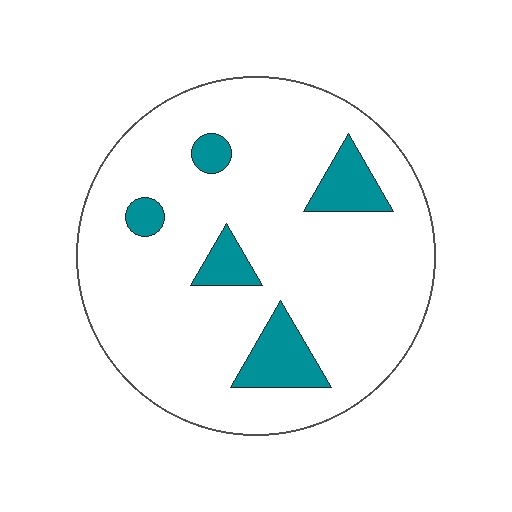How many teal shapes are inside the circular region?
5.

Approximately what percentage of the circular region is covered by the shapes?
Approximately 15%.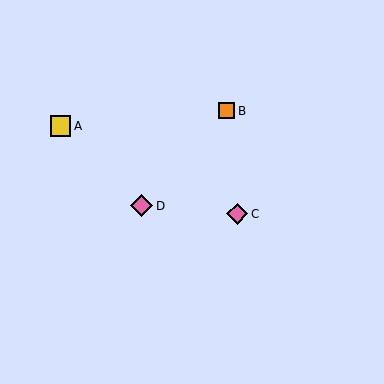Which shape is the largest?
The pink diamond (labeled D) is the largest.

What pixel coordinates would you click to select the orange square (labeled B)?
Click at (226, 111) to select the orange square B.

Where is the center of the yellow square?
The center of the yellow square is at (61, 126).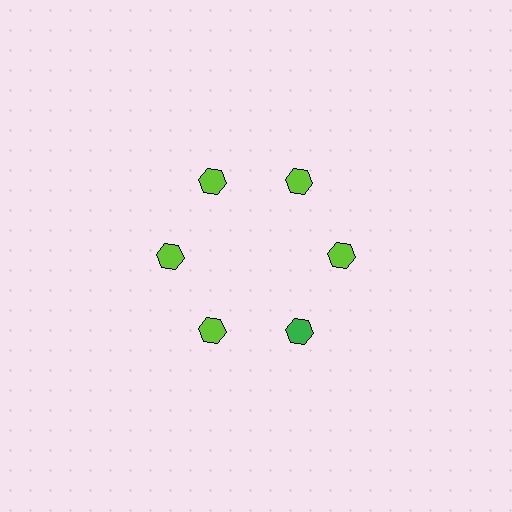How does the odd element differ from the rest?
It has a different color: green instead of lime.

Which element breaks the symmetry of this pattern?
The green hexagon at roughly the 5 o'clock position breaks the symmetry. All other shapes are lime hexagons.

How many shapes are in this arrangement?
There are 6 shapes arranged in a ring pattern.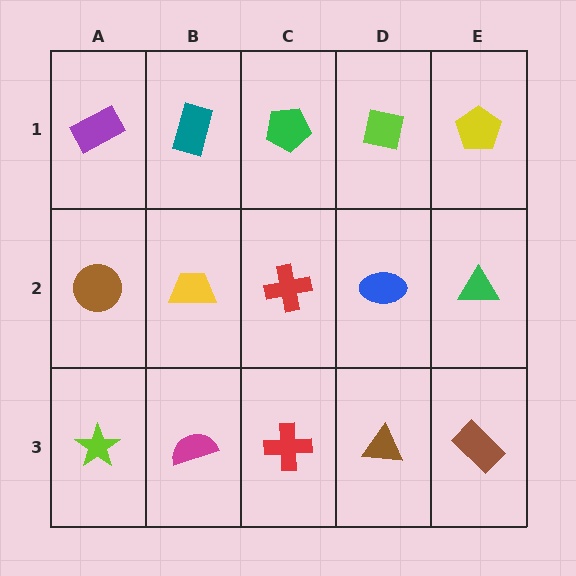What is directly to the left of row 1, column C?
A teal rectangle.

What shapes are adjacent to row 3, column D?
A blue ellipse (row 2, column D), a red cross (row 3, column C), a brown rectangle (row 3, column E).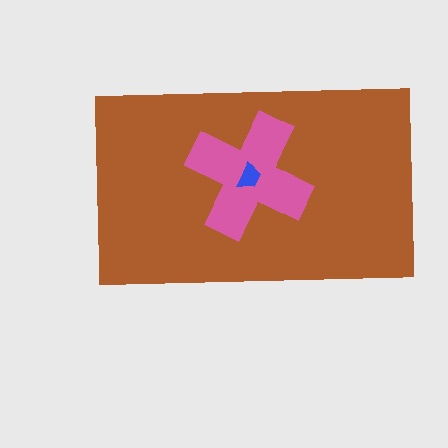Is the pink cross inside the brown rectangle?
Yes.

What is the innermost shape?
The blue trapezoid.